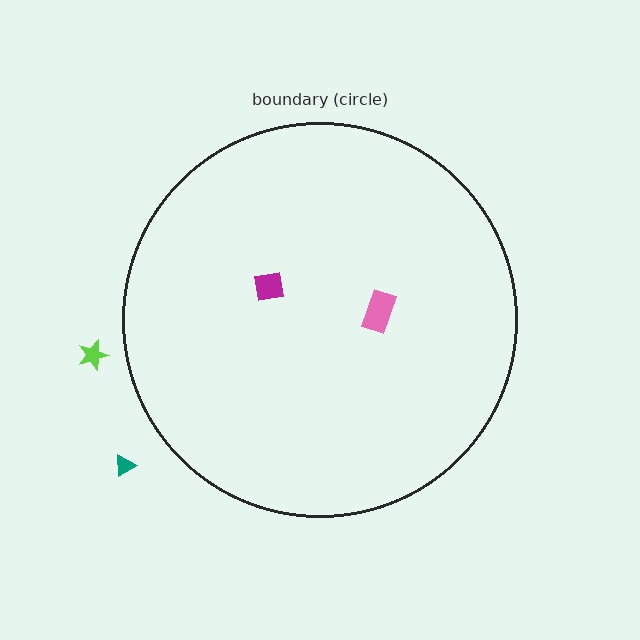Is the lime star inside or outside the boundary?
Outside.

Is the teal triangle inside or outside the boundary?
Outside.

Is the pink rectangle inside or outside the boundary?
Inside.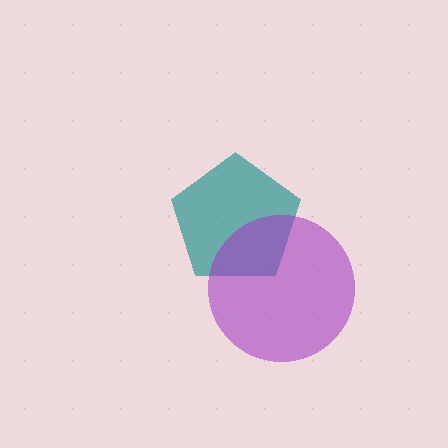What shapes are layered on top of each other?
The layered shapes are: a teal pentagon, a purple circle.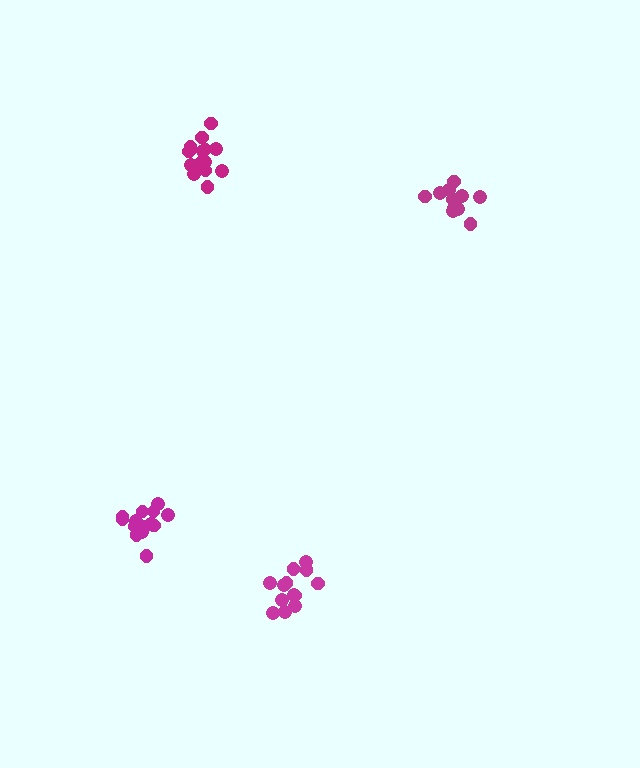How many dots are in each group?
Group 1: 15 dots, Group 2: 13 dots, Group 3: 12 dots, Group 4: 15 dots (55 total).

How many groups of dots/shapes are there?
There are 4 groups.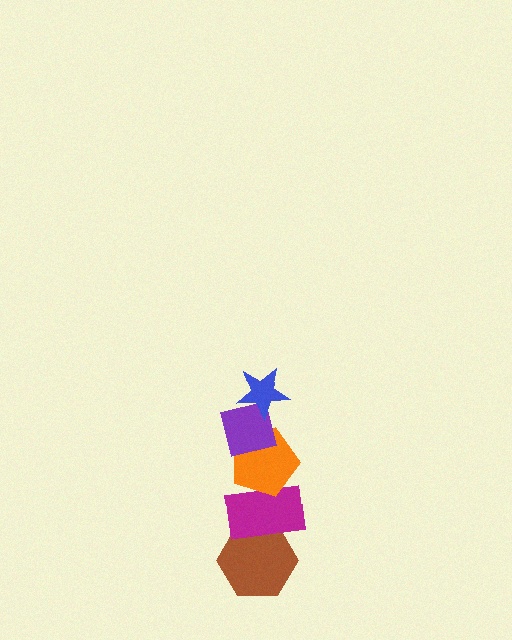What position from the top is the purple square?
The purple square is 2nd from the top.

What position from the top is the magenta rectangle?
The magenta rectangle is 4th from the top.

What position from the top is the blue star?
The blue star is 1st from the top.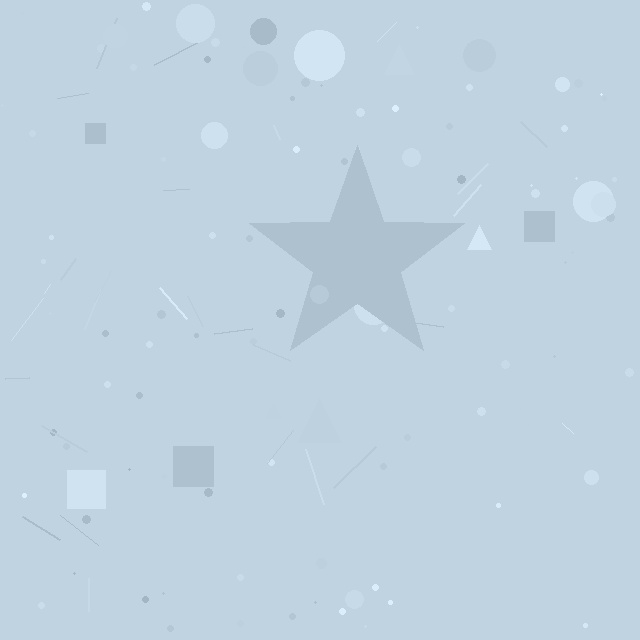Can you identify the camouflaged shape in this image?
The camouflaged shape is a star.